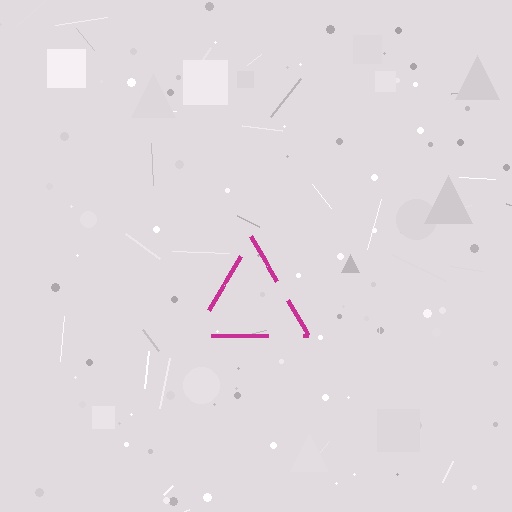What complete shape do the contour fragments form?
The contour fragments form a triangle.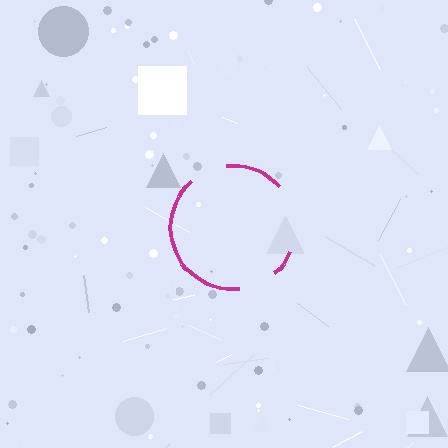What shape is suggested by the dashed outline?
The dashed outline suggests a circle.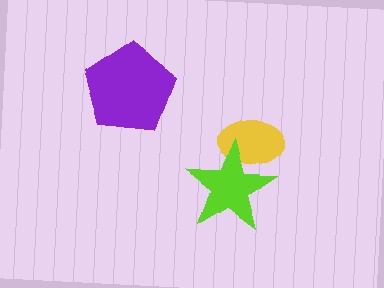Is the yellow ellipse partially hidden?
Yes, it is partially covered by another shape.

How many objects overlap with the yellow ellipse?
1 object overlaps with the yellow ellipse.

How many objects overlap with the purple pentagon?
0 objects overlap with the purple pentagon.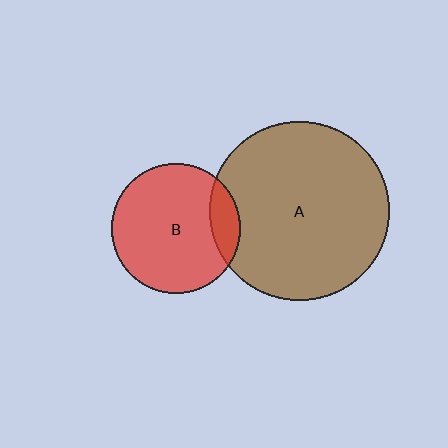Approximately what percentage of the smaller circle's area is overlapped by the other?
Approximately 15%.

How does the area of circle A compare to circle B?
Approximately 1.9 times.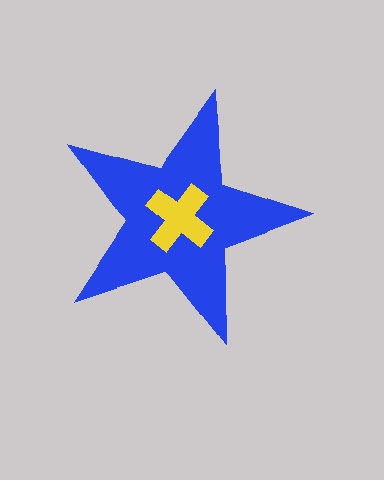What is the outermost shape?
The blue star.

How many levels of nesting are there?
2.